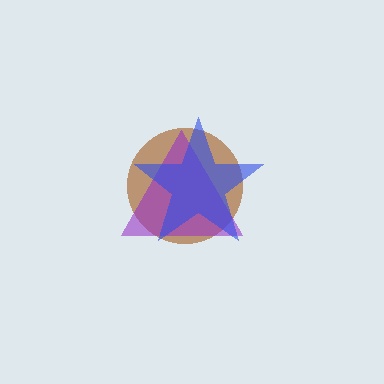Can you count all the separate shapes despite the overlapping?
Yes, there are 3 separate shapes.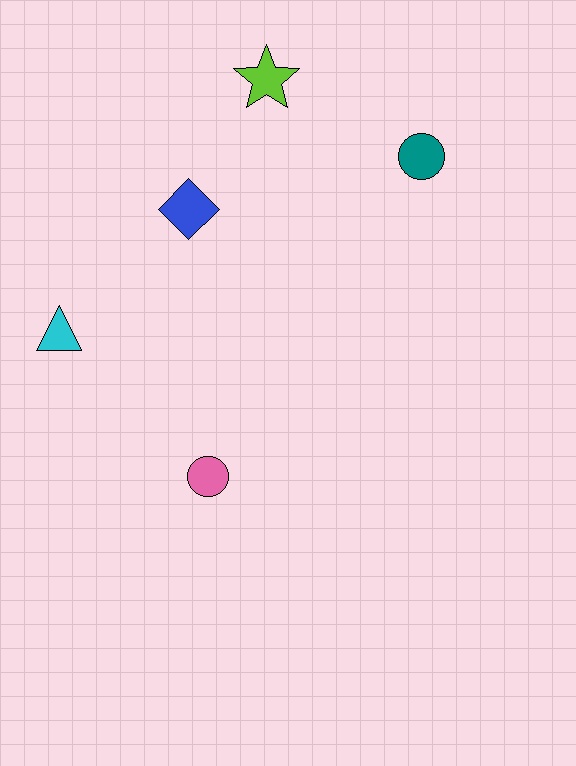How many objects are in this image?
There are 5 objects.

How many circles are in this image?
There are 2 circles.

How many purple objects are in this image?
There are no purple objects.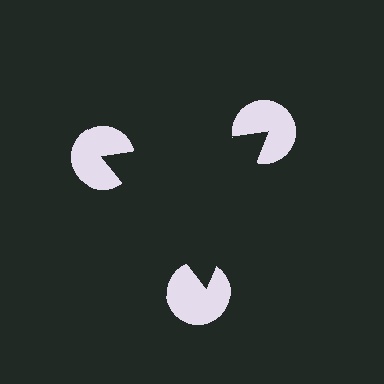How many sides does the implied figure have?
3 sides.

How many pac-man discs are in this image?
There are 3 — one at each vertex of the illusory triangle.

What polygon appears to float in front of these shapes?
An illusory triangle — its edges are inferred from the aligned wedge cuts in the pac-man discs, not physically drawn.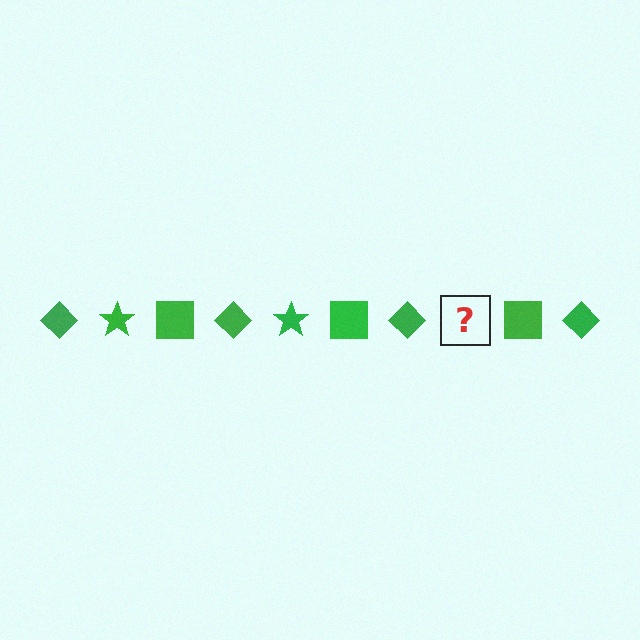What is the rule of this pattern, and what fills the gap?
The rule is that the pattern cycles through diamond, star, square shapes in green. The gap should be filled with a green star.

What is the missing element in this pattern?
The missing element is a green star.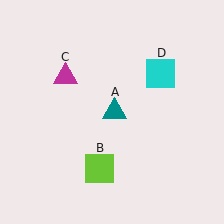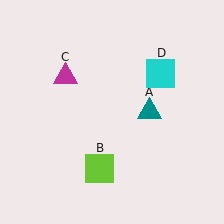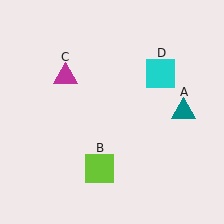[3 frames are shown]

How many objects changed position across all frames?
1 object changed position: teal triangle (object A).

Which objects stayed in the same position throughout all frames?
Lime square (object B) and magenta triangle (object C) and cyan square (object D) remained stationary.